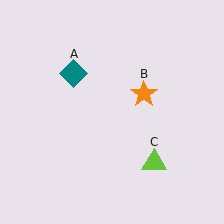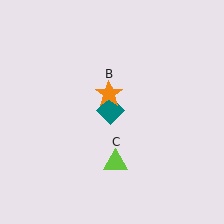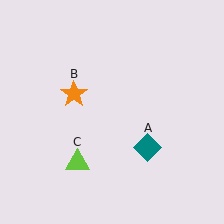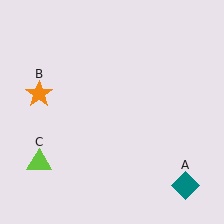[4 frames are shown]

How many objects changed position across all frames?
3 objects changed position: teal diamond (object A), orange star (object B), lime triangle (object C).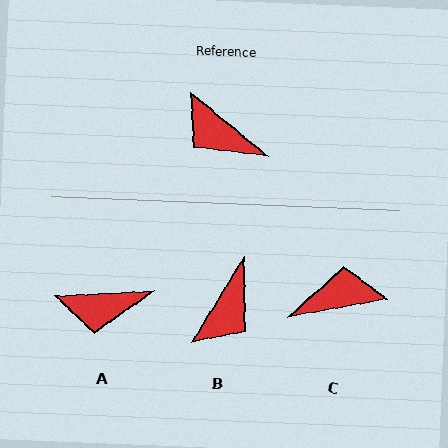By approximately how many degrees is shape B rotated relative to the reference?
Approximately 98 degrees counter-clockwise.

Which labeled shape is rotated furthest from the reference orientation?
C, about 131 degrees away.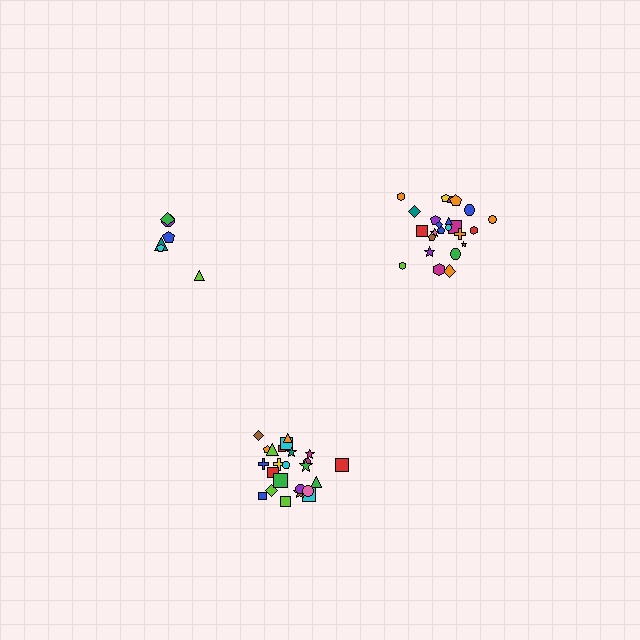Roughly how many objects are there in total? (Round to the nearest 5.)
Roughly 55 objects in total.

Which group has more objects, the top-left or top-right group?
The top-right group.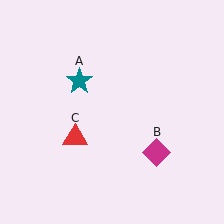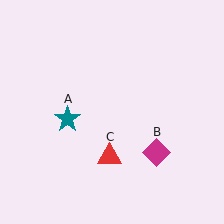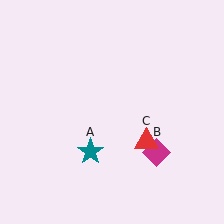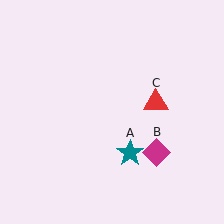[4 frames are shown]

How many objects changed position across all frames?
2 objects changed position: teal star (object A), red triangle (object C).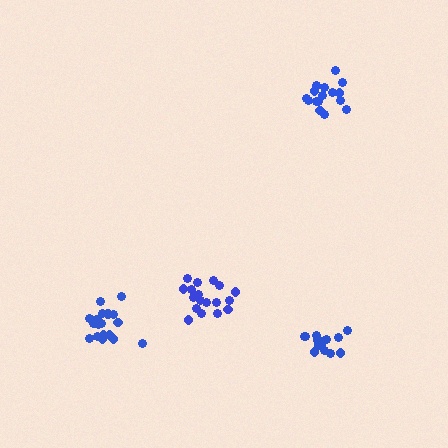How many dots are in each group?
Group 1: 18 dots, Group 2: 19 dots, Group 3: 16 dots, Group 4: 14 dots (67 total).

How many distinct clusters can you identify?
There are 4 distinct clusters.